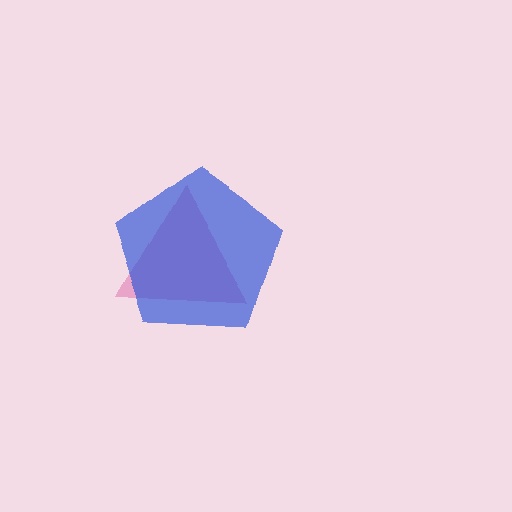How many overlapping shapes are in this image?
There are 2 overlapping shapes in the image.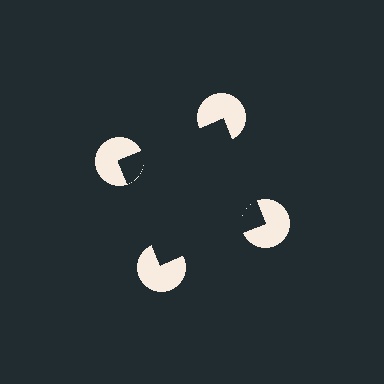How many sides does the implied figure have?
4 sides.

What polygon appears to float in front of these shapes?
An illusory square — its edges are inferred from the aligned wedge cuts in the pac-man discs, not physically drawn.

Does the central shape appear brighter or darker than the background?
It typically appears slightly darker than the background, even though no actual brightness change is drawn.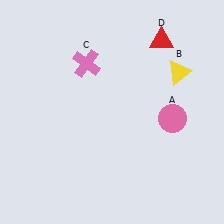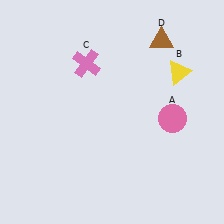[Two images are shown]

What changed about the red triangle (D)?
In Image 1, D is red. In Image 2, it changed to brown.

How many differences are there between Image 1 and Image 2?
There is 1 difference between the two images.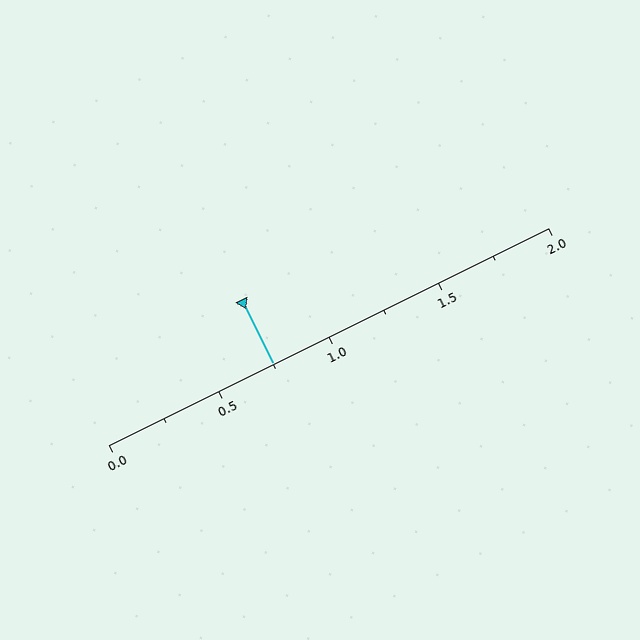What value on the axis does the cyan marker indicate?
The marker indicates approximately 0.75.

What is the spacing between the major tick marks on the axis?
The major ticks are spaced 0.5 apart.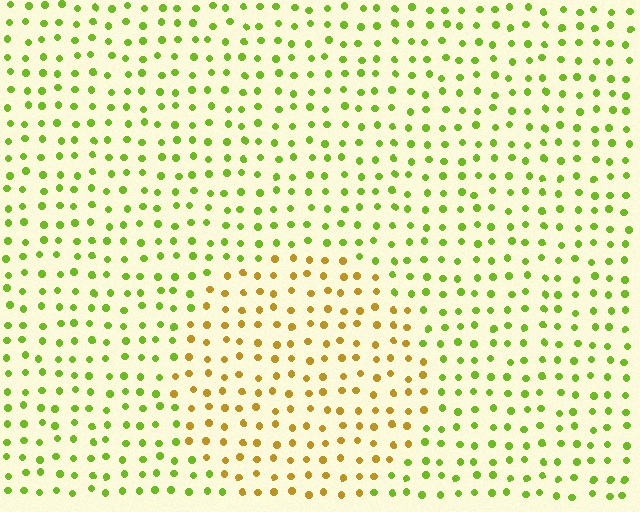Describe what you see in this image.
The image is filled with small lime elements in a uniform arrangement. A circle-shaped region is visible where the elements are tinted to a slightly different hue, forming a subtle color boundary.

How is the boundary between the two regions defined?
The boundary is defined purely by a slight shift in hue (about 47 degrees). Spacing, size, and orientation are identical on both sides.